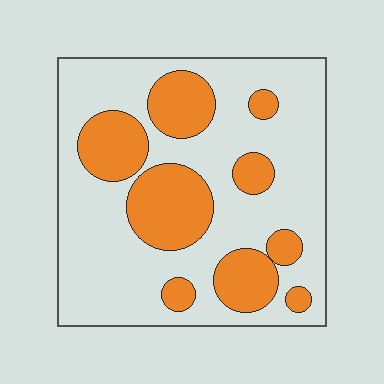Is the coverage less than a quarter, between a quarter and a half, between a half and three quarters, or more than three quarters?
Between a quarter and a half.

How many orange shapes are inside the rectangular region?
9.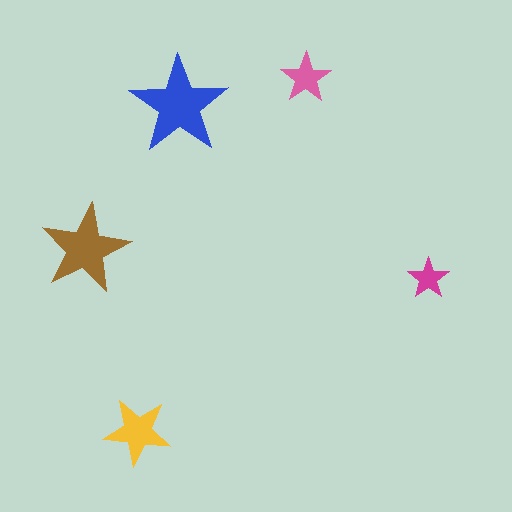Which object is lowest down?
The yellow star is bottommost.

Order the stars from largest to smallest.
the blue one, the brown one, the yellow one, the pink one, the magenta one.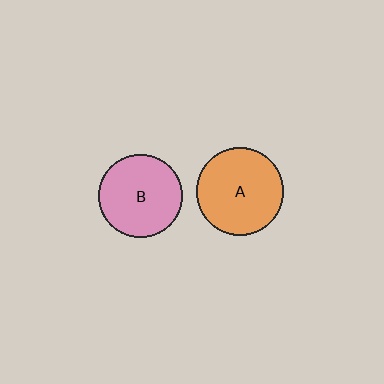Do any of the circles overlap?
No, none of the circles overlap.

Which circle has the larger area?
Circle A (orange).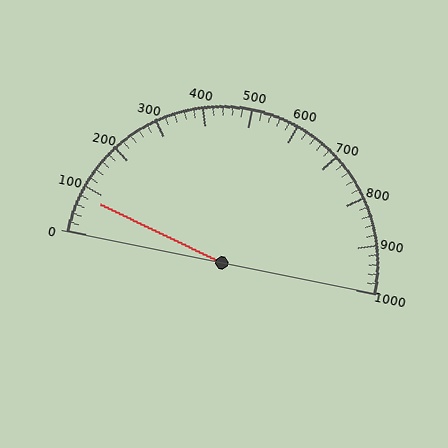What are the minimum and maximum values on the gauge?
The gauge ranges from 0 to 1000.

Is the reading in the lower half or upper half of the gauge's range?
The reading is in the lower half of the range (0 to 1000).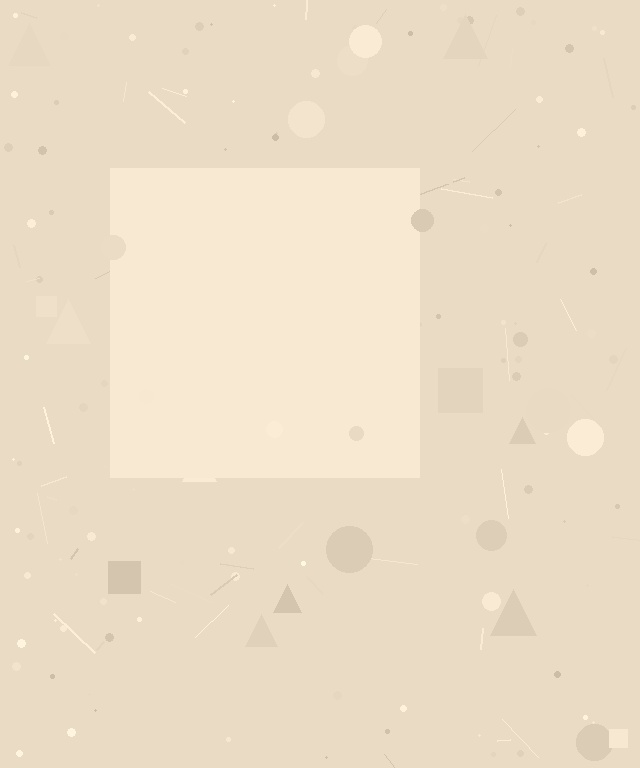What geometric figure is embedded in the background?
A square is embedded in the background.